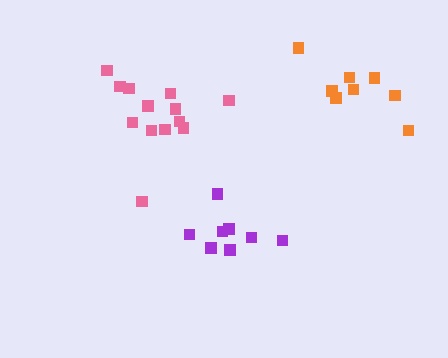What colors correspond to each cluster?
The clusters are colored: pink, orange, purple.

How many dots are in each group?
Group 1: 13 dots, Group 2: 8 dots, Group 3: 8 dots (29 total).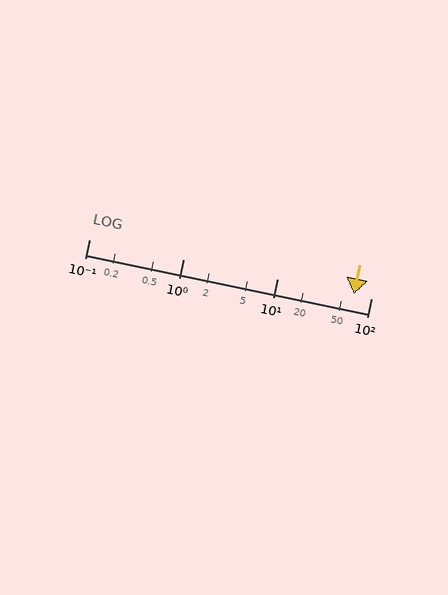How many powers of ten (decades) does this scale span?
The scale spans 3 decades, from 0.1 to 100.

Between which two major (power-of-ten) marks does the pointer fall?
The pointer is between 10 and 100.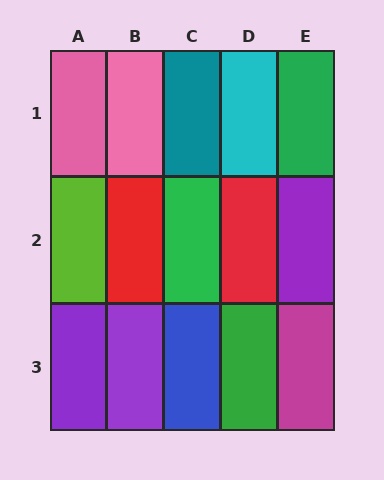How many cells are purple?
3 cells are purple.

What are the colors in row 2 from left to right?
Lime, red, green, red, purple.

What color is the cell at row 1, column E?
Green.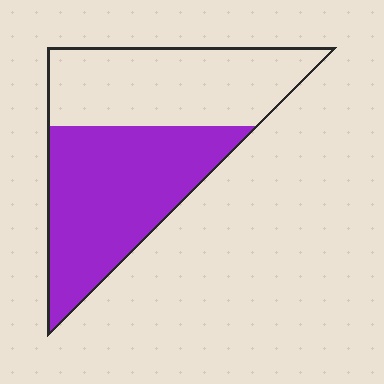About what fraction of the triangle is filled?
About one half (1/2).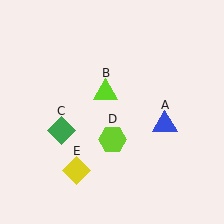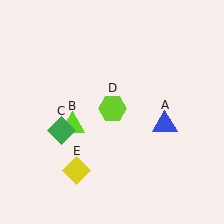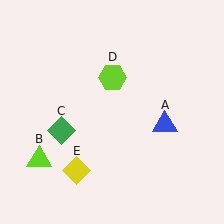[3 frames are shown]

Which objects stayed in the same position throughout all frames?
Blue triangle (object A) and green diamond (object C) and yellow diamond (object E) remained stationary.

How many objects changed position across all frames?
2 objects changed position: lime triangle (object B), lime hexagon (object D).